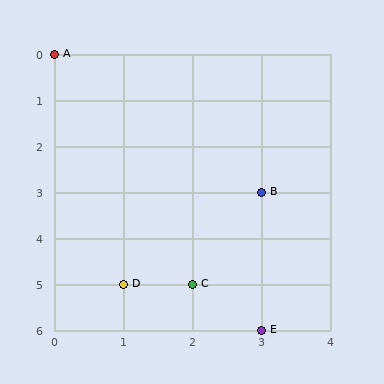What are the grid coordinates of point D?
Point D is at grid coordinates (1, 5).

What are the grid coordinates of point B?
Point B is at grid coordinates (3, 3).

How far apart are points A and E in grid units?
Points A and E are 3 columns and 6 rows apart (about 6.7 grid units diagonally).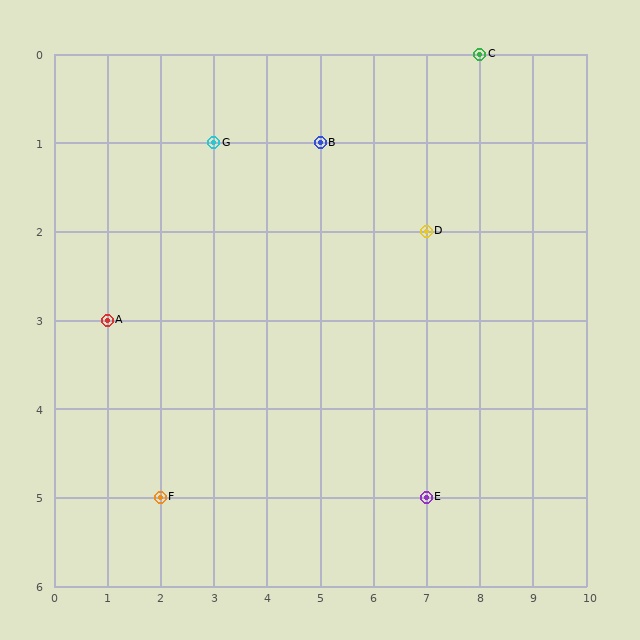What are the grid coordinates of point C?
Point C is at grid coordinates (8, 0).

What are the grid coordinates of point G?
Point G is at grid coordinates (3, 1).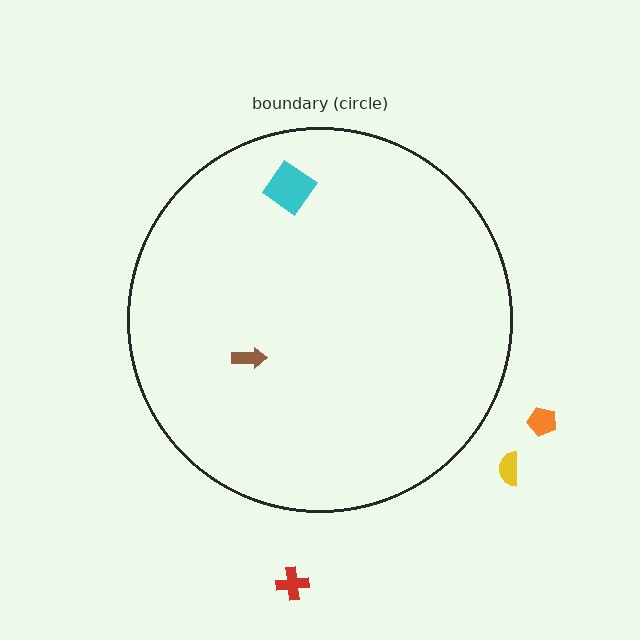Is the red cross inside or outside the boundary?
Outside.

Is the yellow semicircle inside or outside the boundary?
Outside.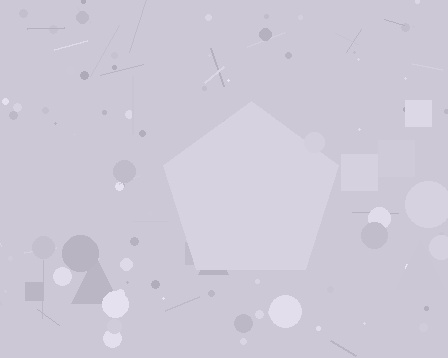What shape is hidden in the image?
A pentagon is hidden in the image.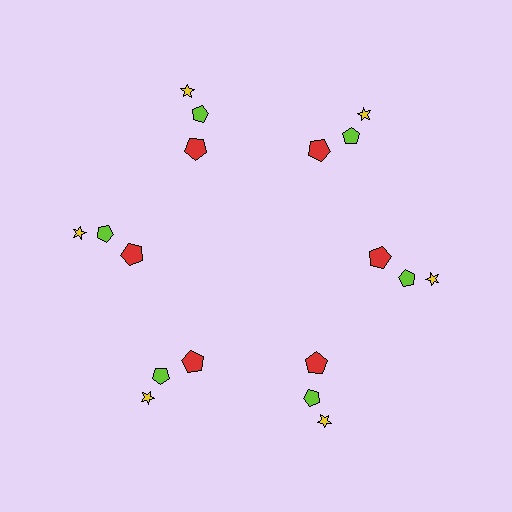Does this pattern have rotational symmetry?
Yes, this pattern has 6-fold rotational symmetry. It looks the same after rotating 60 degrees around the center.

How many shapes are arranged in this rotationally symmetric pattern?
There are 18 shapes, arranged in 6 groups of 3.